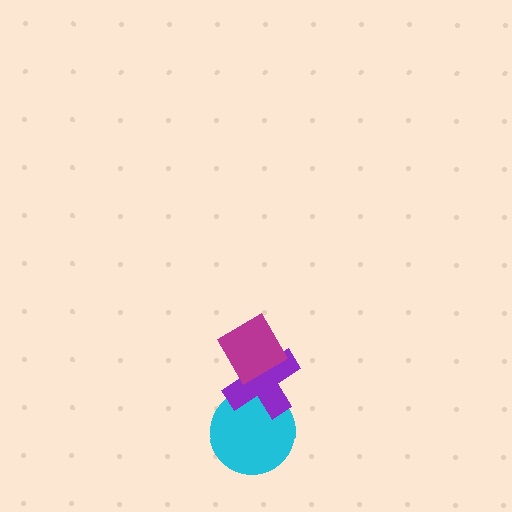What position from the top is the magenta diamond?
The magenta diamond is 1st from the top.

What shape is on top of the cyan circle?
The purple cross is on top of the cyan circle.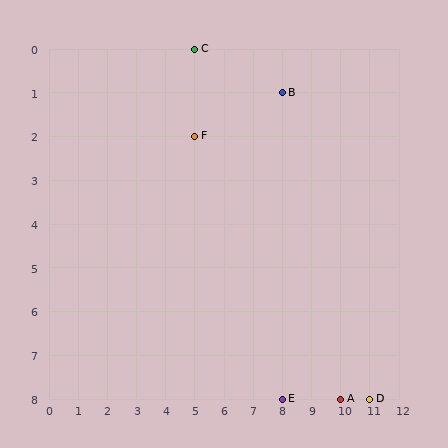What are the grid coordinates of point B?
Point B is at grid coordinates (8, 1).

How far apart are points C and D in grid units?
Points C and D are 6 columns and 8 rows apart (about 10.0 grid units diagonally).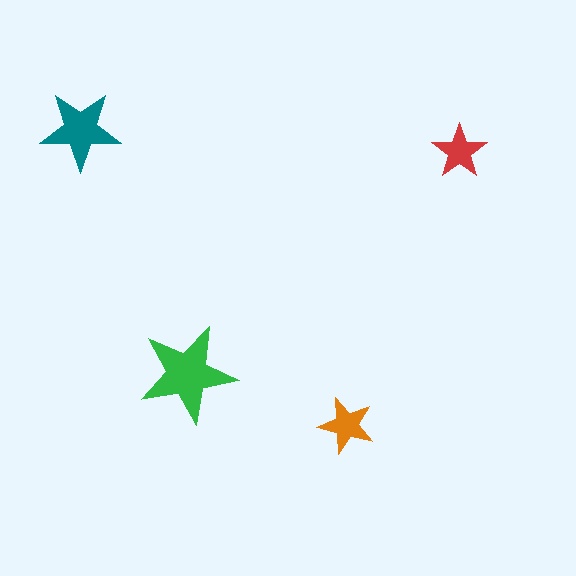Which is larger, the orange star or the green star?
The green one.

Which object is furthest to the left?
The teal star is leftmost.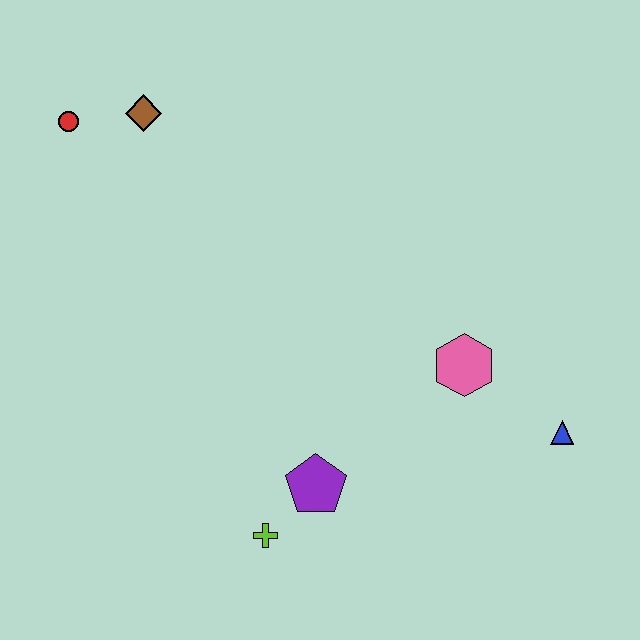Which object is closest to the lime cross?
The purple pentagon is closest to the lime cross.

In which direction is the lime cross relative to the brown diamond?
The lime cross is below the brown diamond.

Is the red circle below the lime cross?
No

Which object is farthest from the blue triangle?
The red circle is farthest from the blue triangle.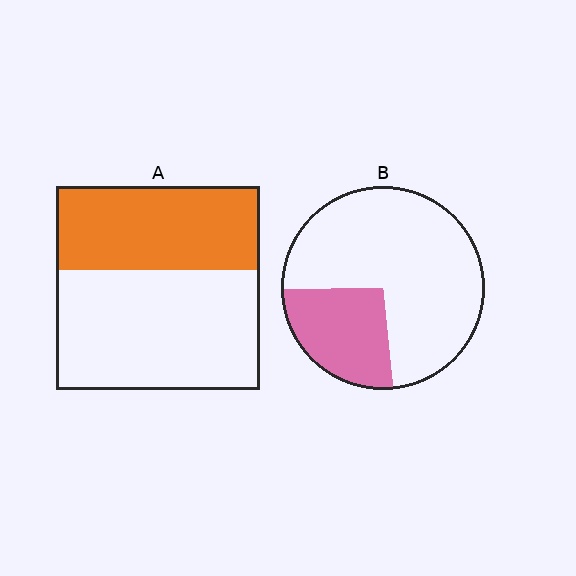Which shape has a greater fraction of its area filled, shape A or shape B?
Shape A.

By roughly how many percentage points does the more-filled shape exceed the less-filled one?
By roughly 15 percentage points (A over B).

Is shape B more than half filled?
No.